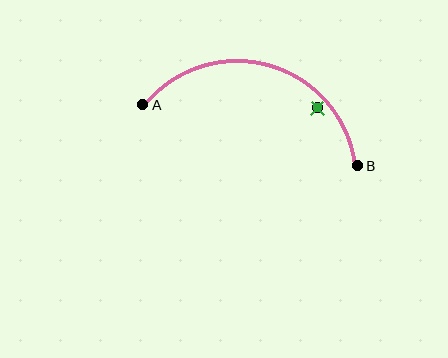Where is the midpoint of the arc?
The arc midpoint is the point on the curve farthest from the straight line joining A and B. It sits above that line.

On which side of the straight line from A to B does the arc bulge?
The arc bulges above the straight line connecting A and B.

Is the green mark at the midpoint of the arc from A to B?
No — the green mark does not lie on the arc at all. It sits slightly inside the curve.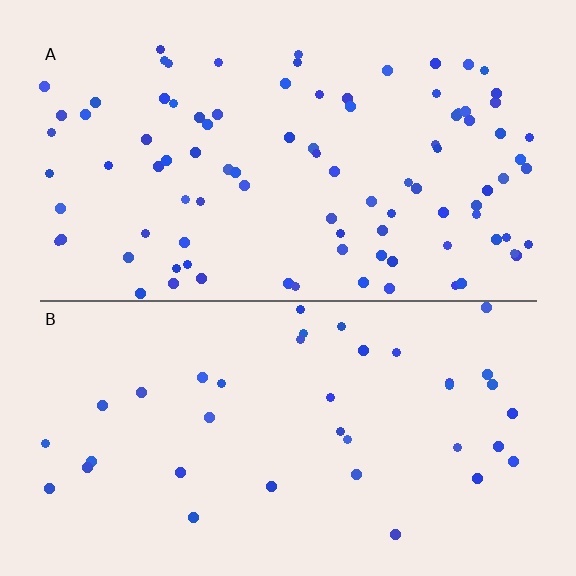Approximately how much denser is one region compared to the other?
Approximately 2.5× — region A over region B.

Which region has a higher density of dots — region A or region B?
A (the top).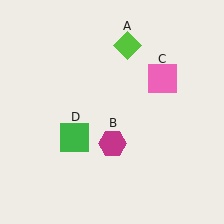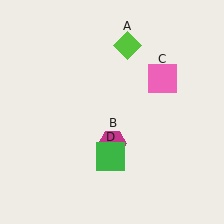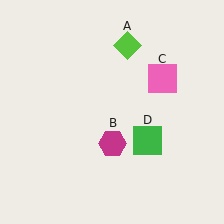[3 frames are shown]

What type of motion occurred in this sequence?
The green square (object D) rotated counterclockwise around the center of the scene.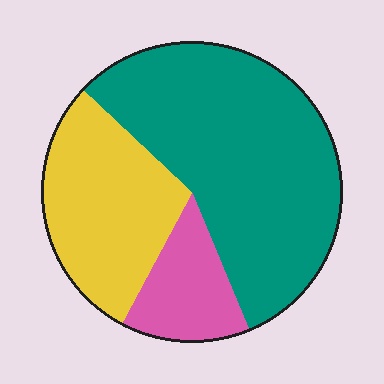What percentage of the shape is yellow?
Yellow takes up between a quarter and a half of the shape.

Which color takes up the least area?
Pink, at roughly 15%.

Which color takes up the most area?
Teal, at roughly 55%.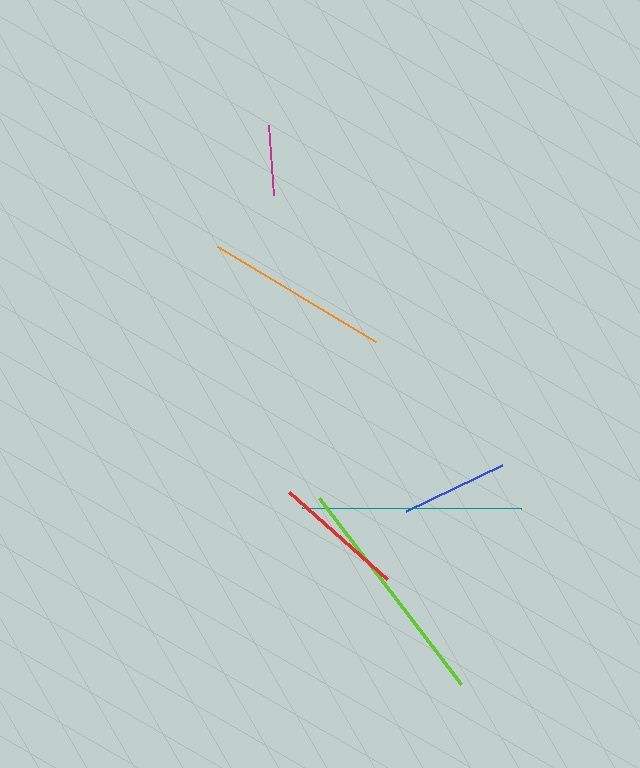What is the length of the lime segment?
The lime segment is approximately 234 pixels long.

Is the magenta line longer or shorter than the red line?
The red line is longer than the magenta line.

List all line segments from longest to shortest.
From longest to shortest: lime, teal, orange, red, blue, magenta.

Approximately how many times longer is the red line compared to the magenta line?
The red line is approximately 1.9 times the length of the magenta line.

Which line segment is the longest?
The lime line is the longest at approximately 234 pixels.